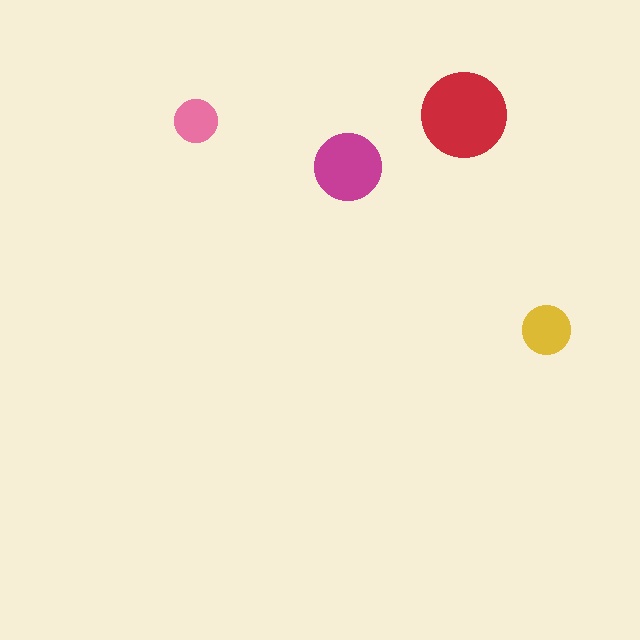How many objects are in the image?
There are 4 objects in the image.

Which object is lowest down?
The yellow circle is bottommost.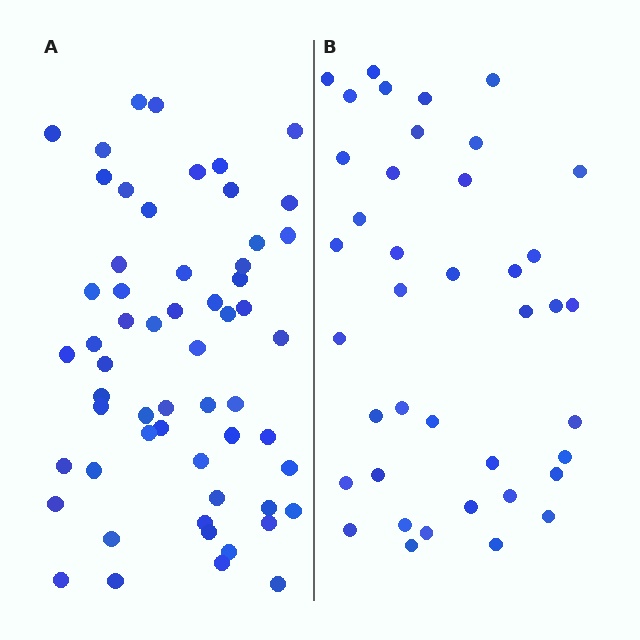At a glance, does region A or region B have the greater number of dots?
Region A (the left region) has more dots.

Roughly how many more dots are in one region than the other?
Region A has approximately 20 more dots than region B.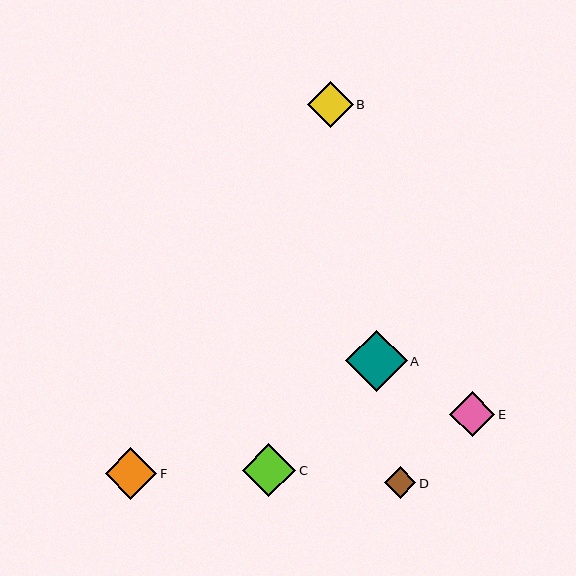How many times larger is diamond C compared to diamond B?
Diamond C is approximately 1.2 times the size of diamond B.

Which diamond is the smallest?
Diamond D is the smallest with a size of approximately 31 pixels.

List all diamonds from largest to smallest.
From largest to smallest: A, C, F, B, E, D.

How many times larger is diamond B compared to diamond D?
Diamond B is approximately 1.5 times the size of diamond D.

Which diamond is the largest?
Diamond A is the largest with a size of approximately 62 pixels.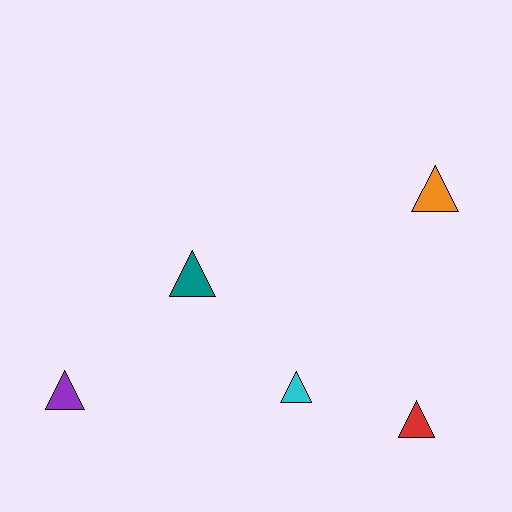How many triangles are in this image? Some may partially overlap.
There are 5 triangles.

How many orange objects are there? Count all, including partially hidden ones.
There is 1 orange object.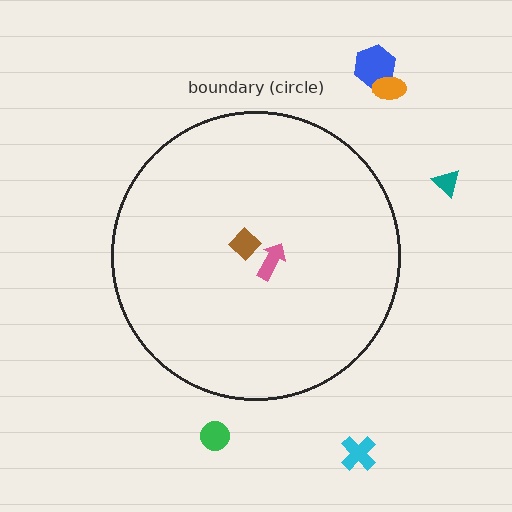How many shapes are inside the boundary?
2 inside, 5 outside.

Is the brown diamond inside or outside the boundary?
Inside.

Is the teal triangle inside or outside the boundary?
Outside.